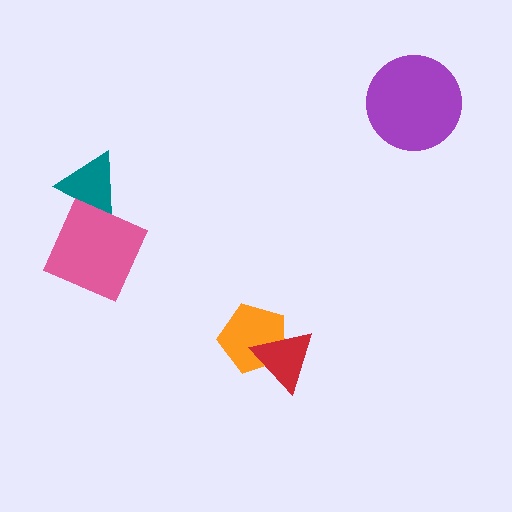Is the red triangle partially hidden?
No, no other shape covers it.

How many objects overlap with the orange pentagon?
1 object overlaps with the orange pentagon.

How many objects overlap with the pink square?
1 object overlaps with the pink square.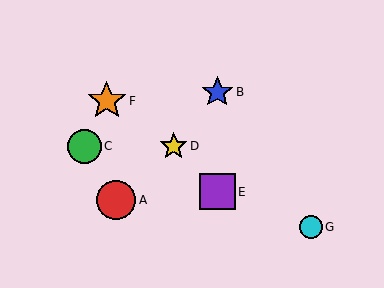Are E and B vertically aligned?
Yes, both are at x≈217.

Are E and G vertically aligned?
No, E is at x≈217 and G is at x≈311.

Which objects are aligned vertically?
Objects B, E are aligned vertically.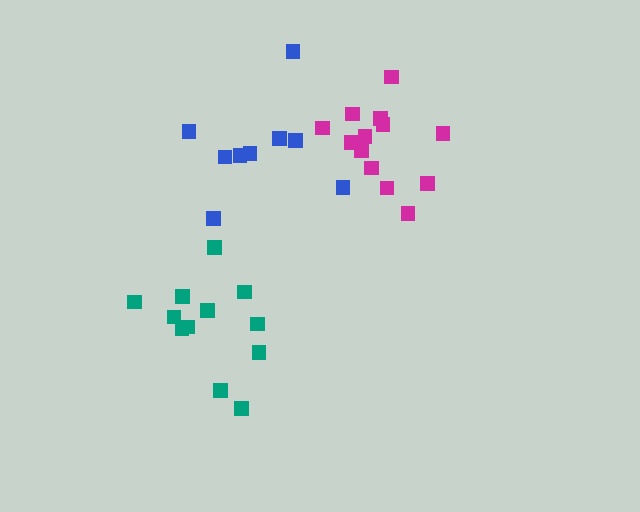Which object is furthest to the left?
The teal cluster is leftmost.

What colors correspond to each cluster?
The clusters are colored: magenta, teal, blue.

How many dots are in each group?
Group 1: 13 dots, Group 2: 12 dots, Group 3: 9 dots (34 total).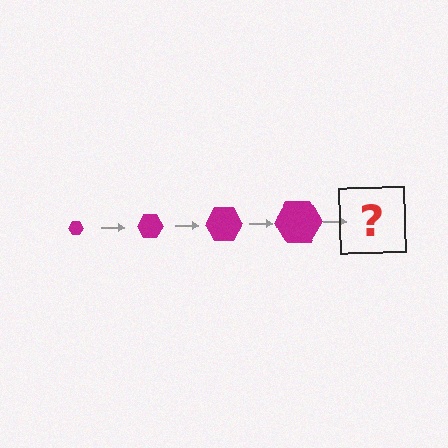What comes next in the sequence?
The next element should be a magenta hexagon, larger than the previous one.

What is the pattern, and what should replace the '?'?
The pattern is that the hexagon gets progressively larger each step. The '?' should be a magenta hexagon, larger than the previous one.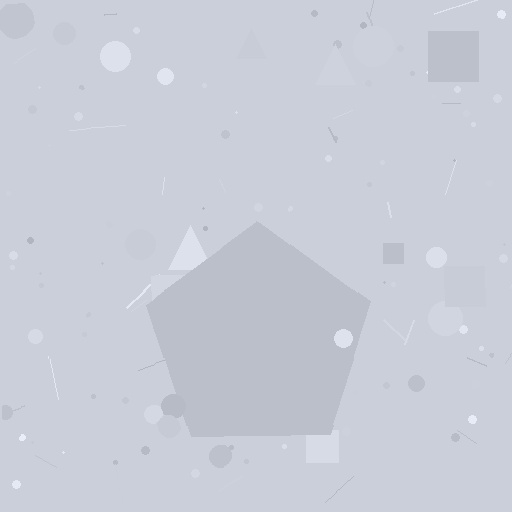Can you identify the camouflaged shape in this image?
The camouflaged shape is a pentagon.